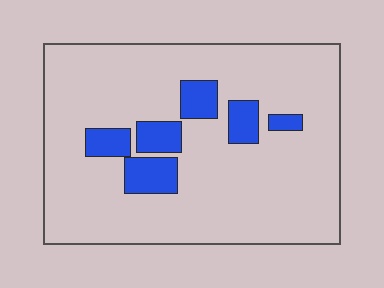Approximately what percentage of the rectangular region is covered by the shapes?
Approximately 15%.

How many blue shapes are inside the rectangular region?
6.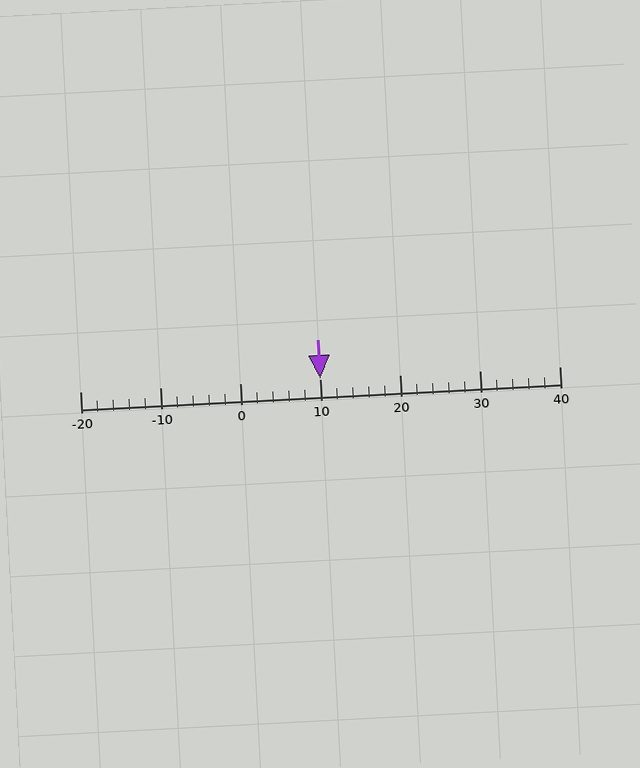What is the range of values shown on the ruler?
The ruler shows values from -20 to 40.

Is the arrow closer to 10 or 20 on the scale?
The arrow is closer to 10.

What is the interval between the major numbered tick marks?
The major tick marks are spaced 10 units apart.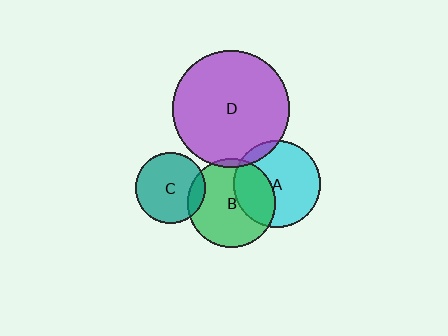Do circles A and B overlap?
Yes.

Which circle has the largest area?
Circle D (purple).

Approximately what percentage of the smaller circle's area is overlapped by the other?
Approximately 35%.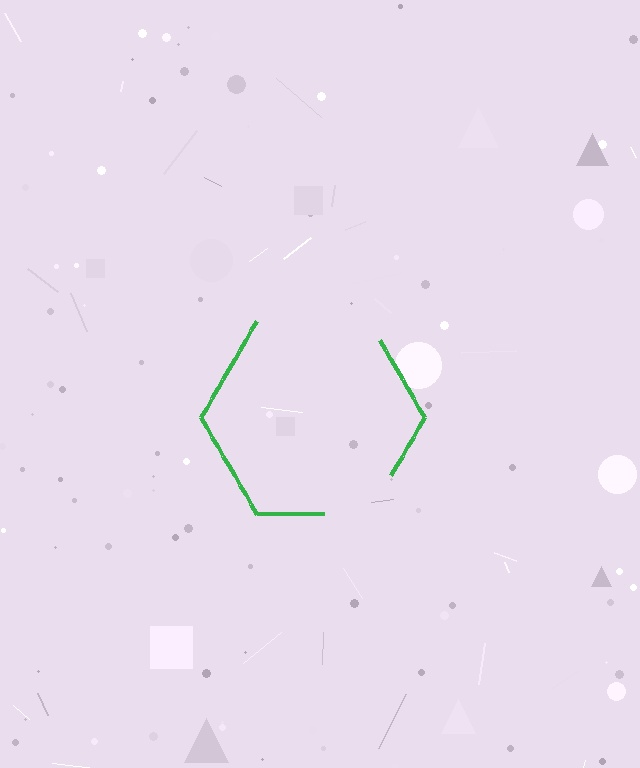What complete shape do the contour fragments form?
The contour fragments form a hexagon.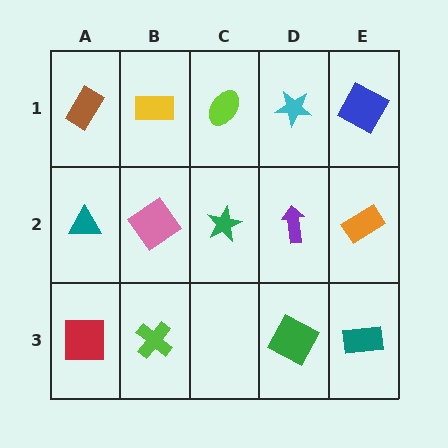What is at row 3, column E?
A teal rectangle.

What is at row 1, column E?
A blue square.